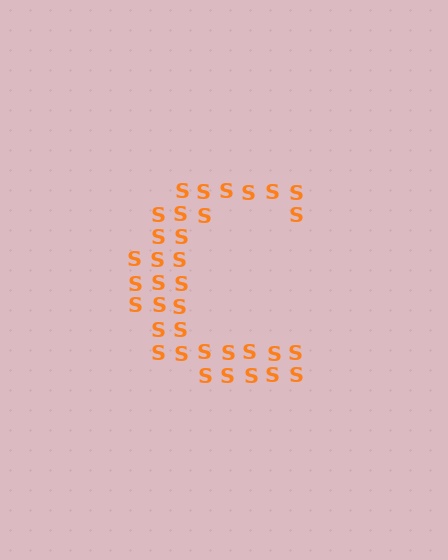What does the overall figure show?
The overall figure shows the letter C.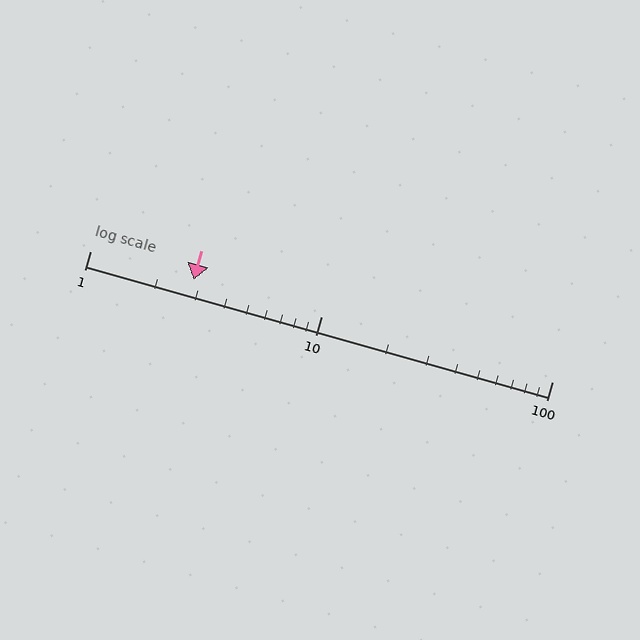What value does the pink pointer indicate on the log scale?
The pointer indicates approximately 2.8.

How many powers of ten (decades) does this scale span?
The scale spans 2 decades, from 1 to 100.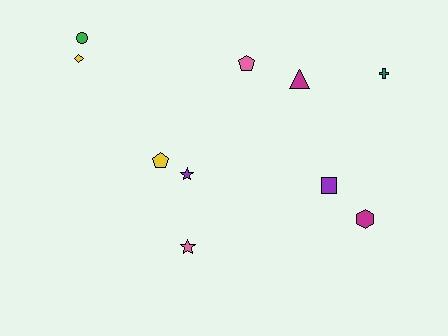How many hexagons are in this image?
There is 1 hexagon.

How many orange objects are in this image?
There are no orange objects.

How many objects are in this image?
There are 10 objects.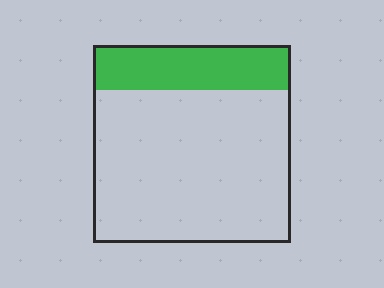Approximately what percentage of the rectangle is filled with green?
Approximately 25%.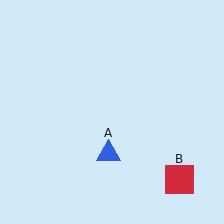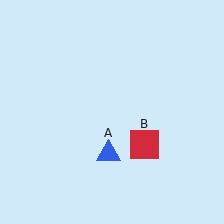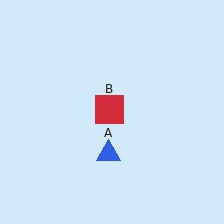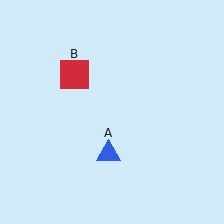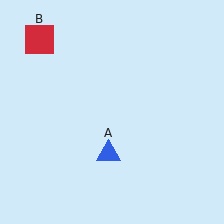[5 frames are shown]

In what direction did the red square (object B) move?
The red square (object B) moved up and to the left.